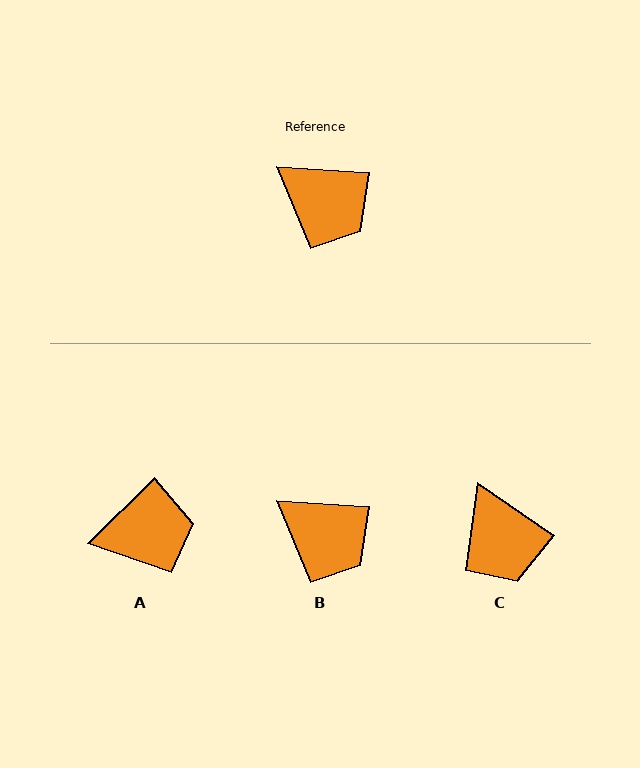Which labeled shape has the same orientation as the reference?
B.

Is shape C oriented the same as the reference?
No, it is off by about 31 degrees.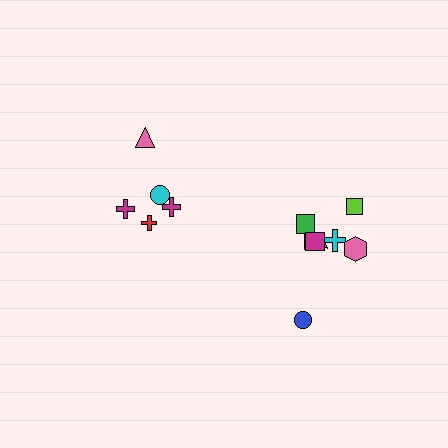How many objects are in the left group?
There are 5 objects.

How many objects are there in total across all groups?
There are 13 objects.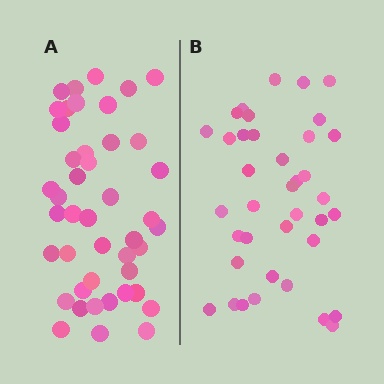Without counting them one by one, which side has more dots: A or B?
Region A (the left region) has more dots.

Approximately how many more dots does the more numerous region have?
Region A has about 6 more dots than region B.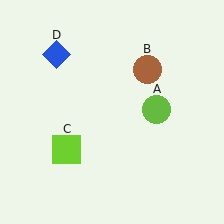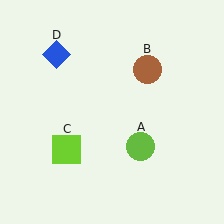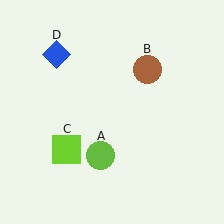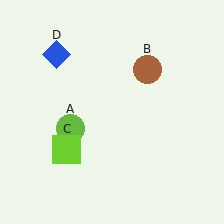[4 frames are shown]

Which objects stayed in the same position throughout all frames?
Brown circle (object B) and lime square (object C) and blue diamond (object D) remained stationary.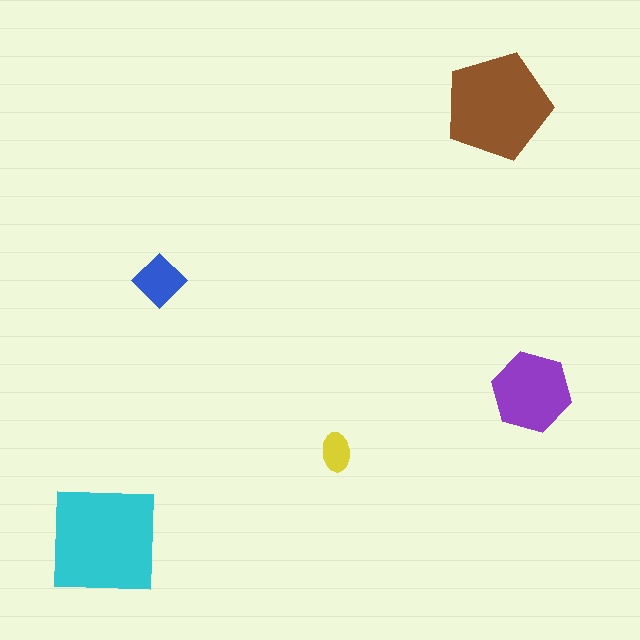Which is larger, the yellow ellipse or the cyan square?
The cyan square.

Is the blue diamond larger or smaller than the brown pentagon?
Smaller.